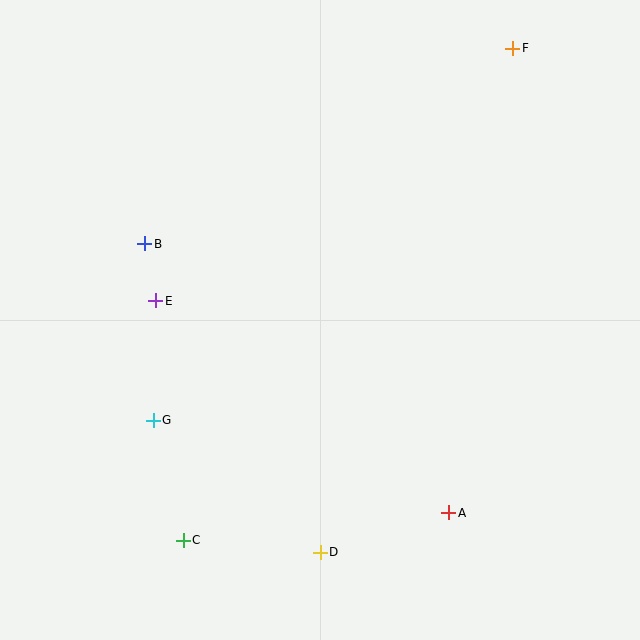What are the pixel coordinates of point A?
Point A is at (449, 513).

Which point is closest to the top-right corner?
Point F is closest to the top-right corner.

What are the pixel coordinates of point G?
Point G is at (153, 420).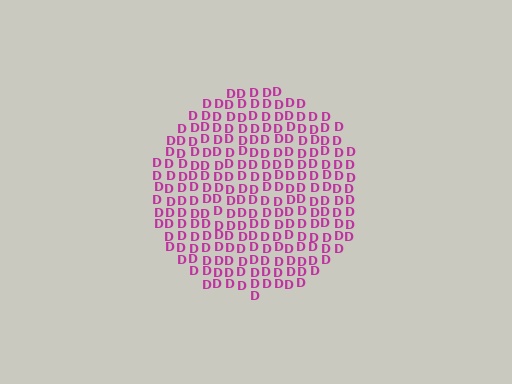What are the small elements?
The small elements are letter D's.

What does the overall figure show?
The overall figure shows a circle.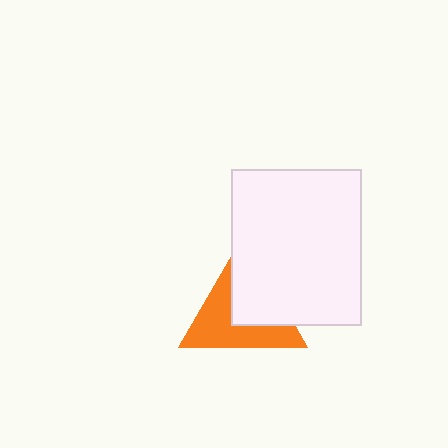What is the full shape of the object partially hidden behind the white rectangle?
The partially hidden object is an orange triangle.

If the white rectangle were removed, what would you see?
You would see the complete orange triangle.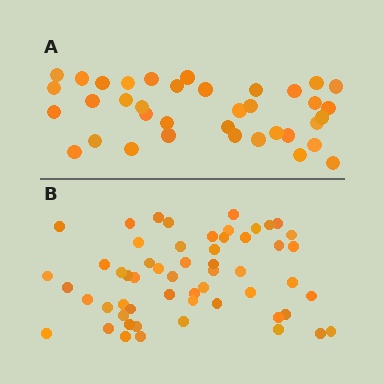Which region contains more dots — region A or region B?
Region B (the bottom region) has more dots.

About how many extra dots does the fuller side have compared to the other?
Region B has approximately 20 more dots than region A.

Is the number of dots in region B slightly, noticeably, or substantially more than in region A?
Region B has substantially more. The ratio is roughly 1.5 to 1.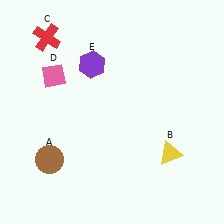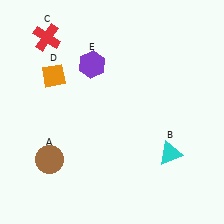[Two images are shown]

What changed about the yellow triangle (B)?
In Image 1, B is yellow. In Image 2, it changed to cyan.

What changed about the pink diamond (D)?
In Image 1, D is pink. In Image 2, it changed to orange.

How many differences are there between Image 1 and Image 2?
There are 2 differences between the two images.